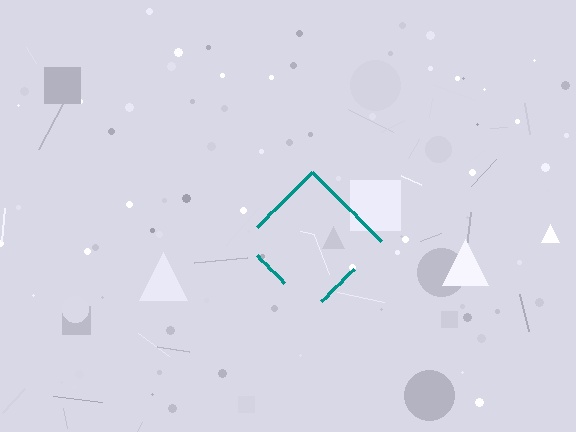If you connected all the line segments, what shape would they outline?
They would outline a diamond.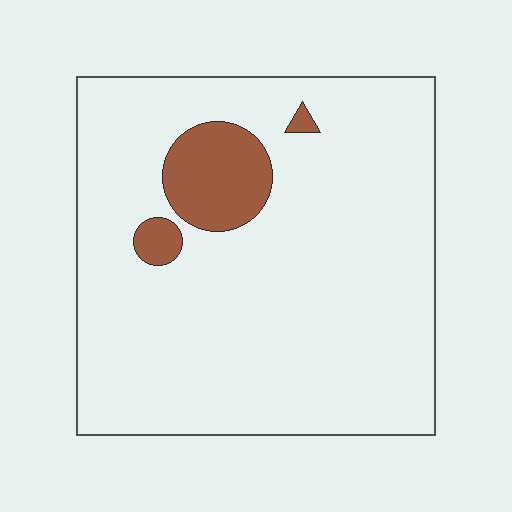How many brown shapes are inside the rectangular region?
3.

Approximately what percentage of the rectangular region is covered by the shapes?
Approximately 10%.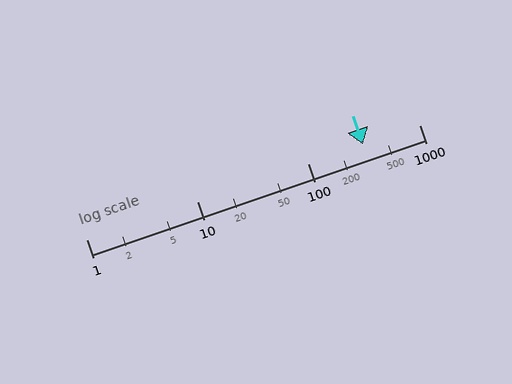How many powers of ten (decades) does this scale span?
The scale spans 3 decades, from 1 to 1000.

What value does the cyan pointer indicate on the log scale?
The pointer indicates approximately 310.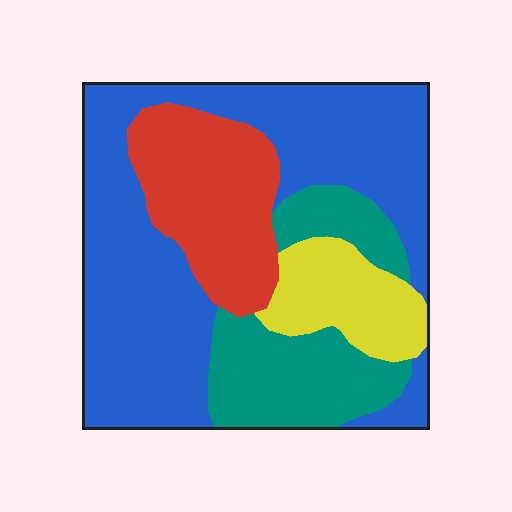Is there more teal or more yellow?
Teal.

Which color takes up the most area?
Blue, at roughly 50%.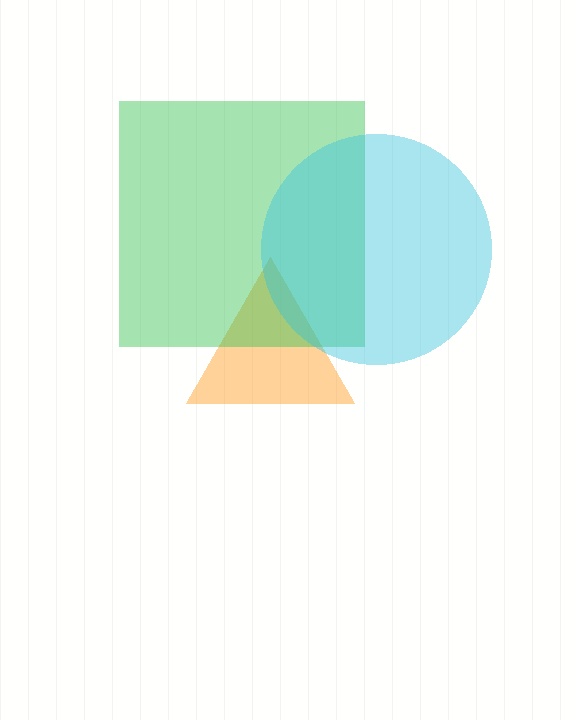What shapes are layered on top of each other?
The layered shapes are: an orange triangle, a green square, a cyan circle.